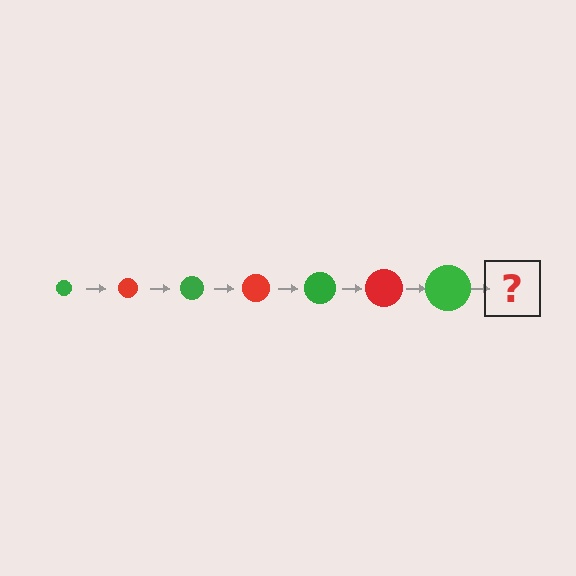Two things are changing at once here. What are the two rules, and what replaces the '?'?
The two rules are that the circle grows larger each step and the color cycles through green and red. The '?' should be a red circle, larger than the previous one.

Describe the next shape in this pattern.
It should be a red circle, larger than the previous one.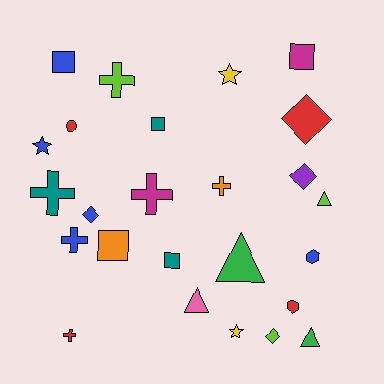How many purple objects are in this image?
There is 1 purple object.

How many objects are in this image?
There are 25 objects.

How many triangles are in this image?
There are 4 triangles.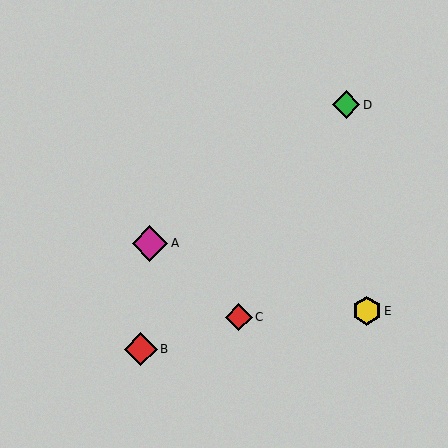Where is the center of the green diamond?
The center of the green diamond is at (346, 105).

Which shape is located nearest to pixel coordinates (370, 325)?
The yellow hexagon (labeled E) at (367, 311) is nearest to that location.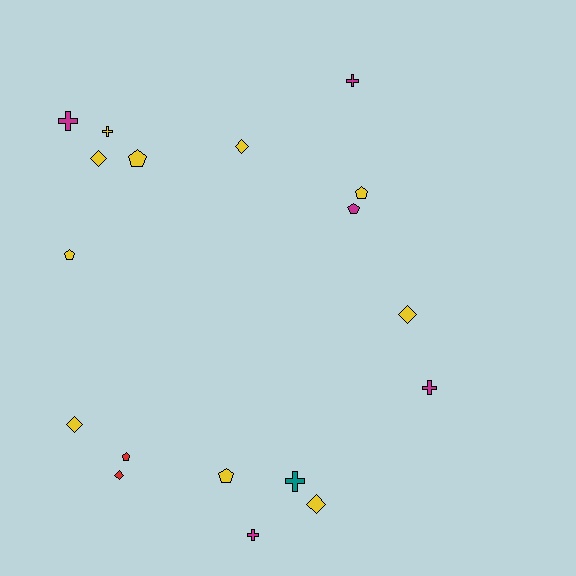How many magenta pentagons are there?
There is 1 magenta pentagon.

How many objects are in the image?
There are 18 objects.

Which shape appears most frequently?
Diamond, with 6 objects.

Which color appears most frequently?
Yellow, with 10 objects.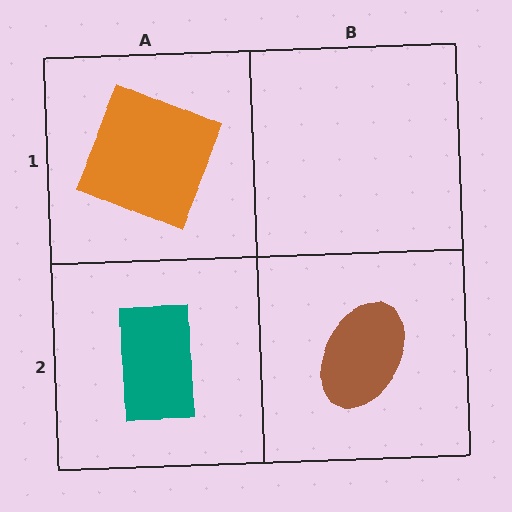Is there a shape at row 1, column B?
No, that cell is empty.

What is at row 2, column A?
A teal rectangle.